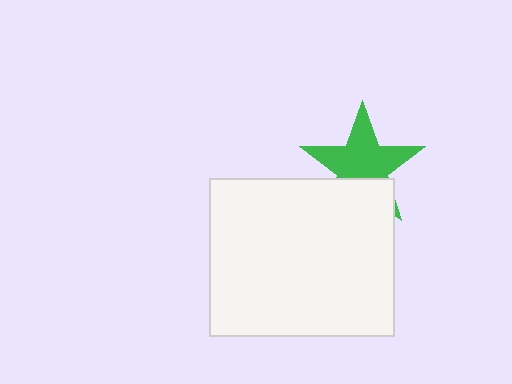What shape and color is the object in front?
The object in front is a white rectangle.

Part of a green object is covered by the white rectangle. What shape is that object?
It is a star.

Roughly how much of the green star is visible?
Most of it is visible (roughly 68%).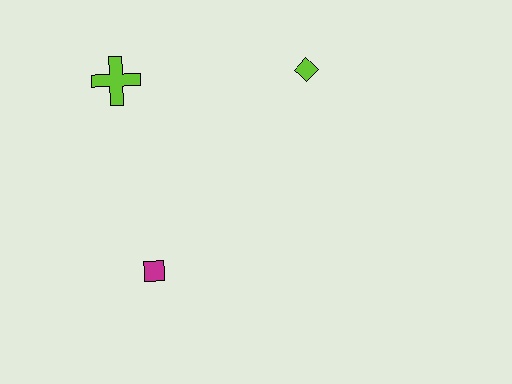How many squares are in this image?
There is 1 square.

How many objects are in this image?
There are 3 objects.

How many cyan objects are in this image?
There are no cyan objects.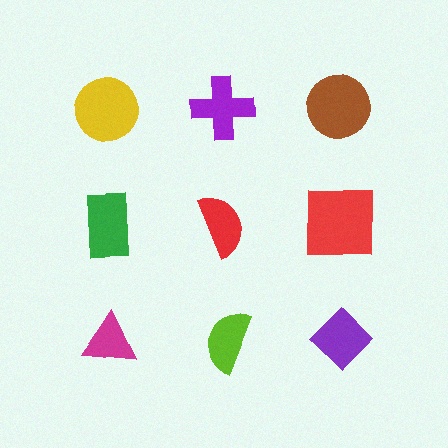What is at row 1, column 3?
A brown circle.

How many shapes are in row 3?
3 shapes.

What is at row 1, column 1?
A yellow circle.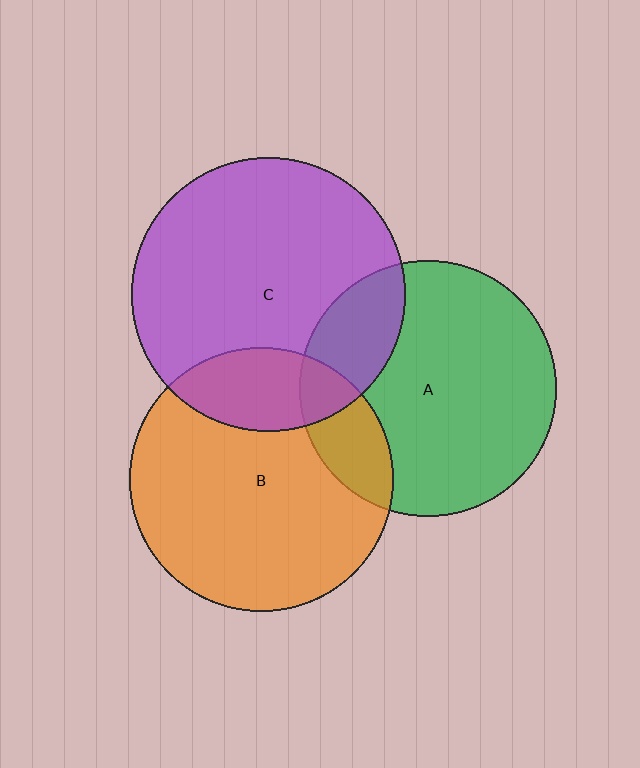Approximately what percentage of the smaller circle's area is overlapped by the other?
Approximately 20%.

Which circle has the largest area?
Circle C (purple).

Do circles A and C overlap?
Yes.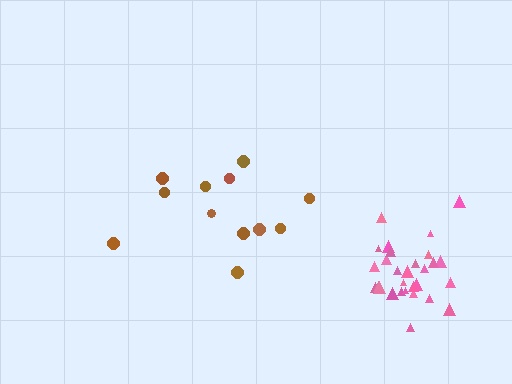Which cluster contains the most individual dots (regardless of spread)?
Pink (29).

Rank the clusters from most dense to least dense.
pink, brown.